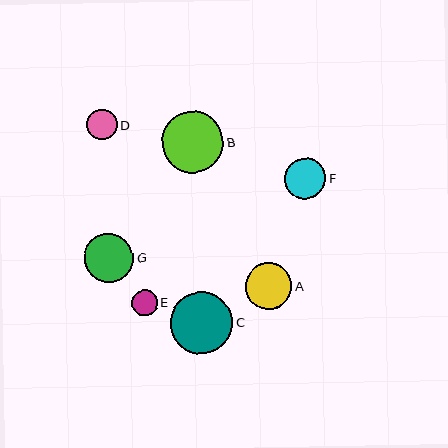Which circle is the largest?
Circle C is the largest with a size of approximately 62 pixels.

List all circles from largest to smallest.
From largest to smallest: C, B, G, A, F, D, E.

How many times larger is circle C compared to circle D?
Circle C is approximately 2.0 times the size of circle D.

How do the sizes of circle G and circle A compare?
Circle G and circle A are approximately the same size.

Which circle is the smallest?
Circle E is the smallest with a size of approximately 26 pixels.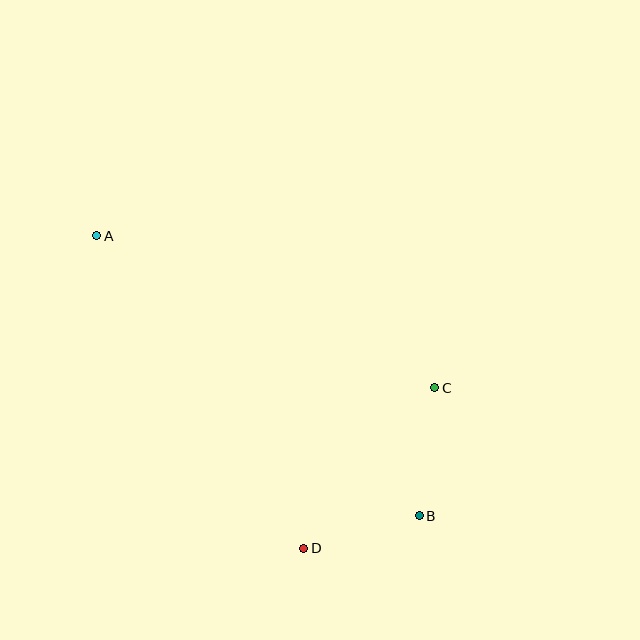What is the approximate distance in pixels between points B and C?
The distance between B and C is approximately 129 pixels.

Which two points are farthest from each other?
Points A and B are farthest from each other.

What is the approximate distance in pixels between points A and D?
The distance between A and D is approximately 375 pixels.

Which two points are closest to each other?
Points B and D are closest to each other.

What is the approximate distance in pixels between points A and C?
The distance between A and C is approximately 370 pixels.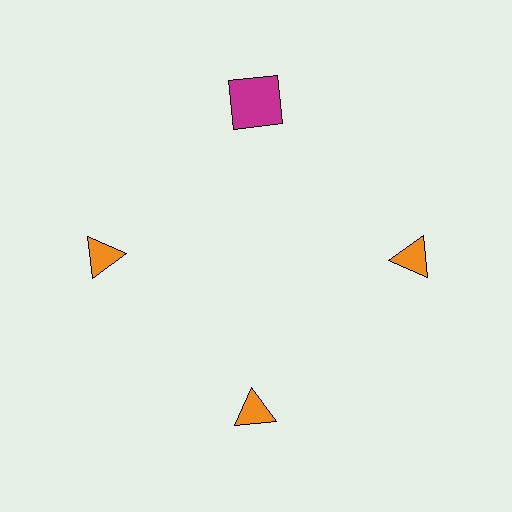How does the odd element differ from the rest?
It differs in both color (magenta instead of orange) and shape (square instead of triangle).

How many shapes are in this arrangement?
There are 4 shapes arranged in a ring pattern.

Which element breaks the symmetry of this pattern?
The magenta square at roughly the 12 o'clock position breaks the symmetry. All other shapes are orange triangles.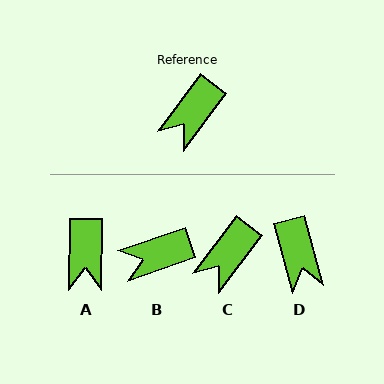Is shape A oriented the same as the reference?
No, it is off by about 36 degrees.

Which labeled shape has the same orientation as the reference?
C.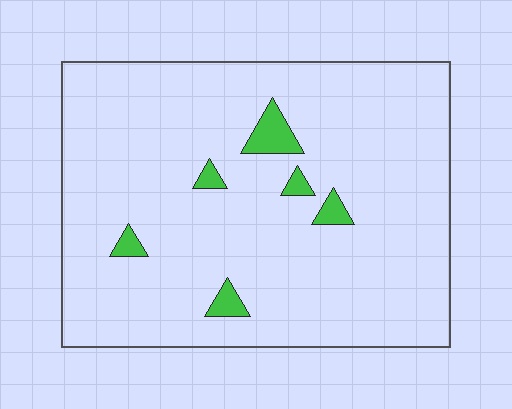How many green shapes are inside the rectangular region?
6.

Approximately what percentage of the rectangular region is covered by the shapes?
Approximately 5%.